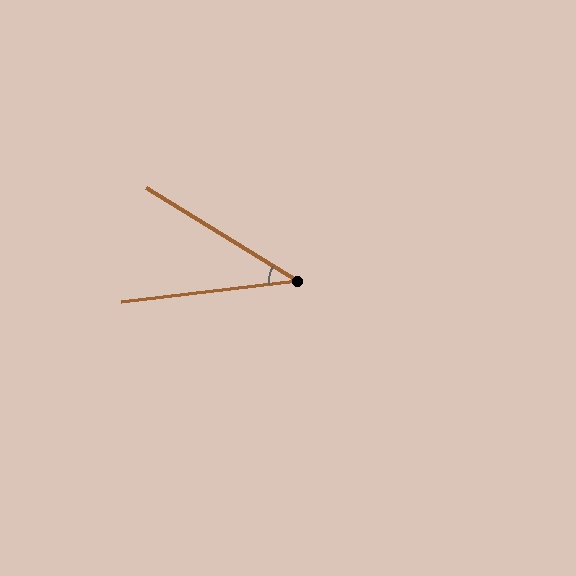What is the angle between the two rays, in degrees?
Approximately 39 degrees.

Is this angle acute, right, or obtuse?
It is acute.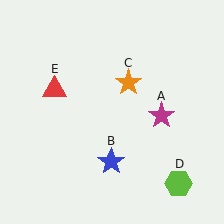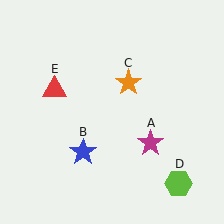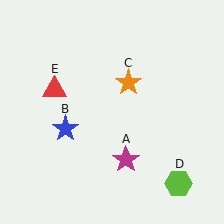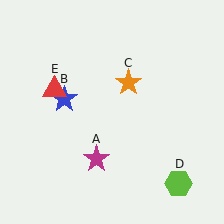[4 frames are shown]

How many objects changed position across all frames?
2 objects changed position: magenta star (object A), blue star (object B).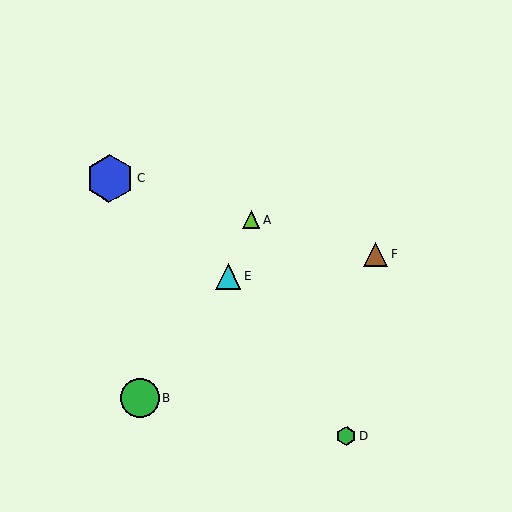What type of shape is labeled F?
Shape F is a brown triangle.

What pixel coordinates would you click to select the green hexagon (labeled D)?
Click at (346, 436) to select the green hexagon D.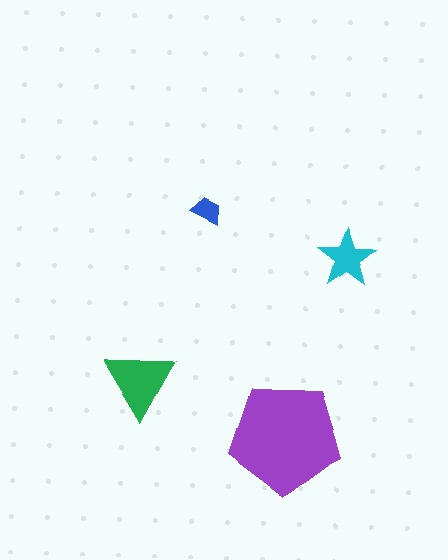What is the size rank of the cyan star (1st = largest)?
3rd.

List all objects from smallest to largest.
The blue trapezoid, the cyan star, the green triangle, the purple pentagon.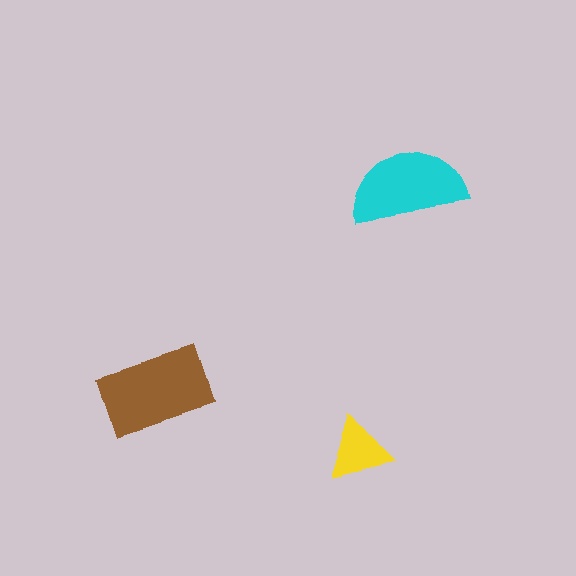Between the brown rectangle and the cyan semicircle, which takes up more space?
The brown rectangle.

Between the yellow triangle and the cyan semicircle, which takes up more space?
The cyan semicircle.